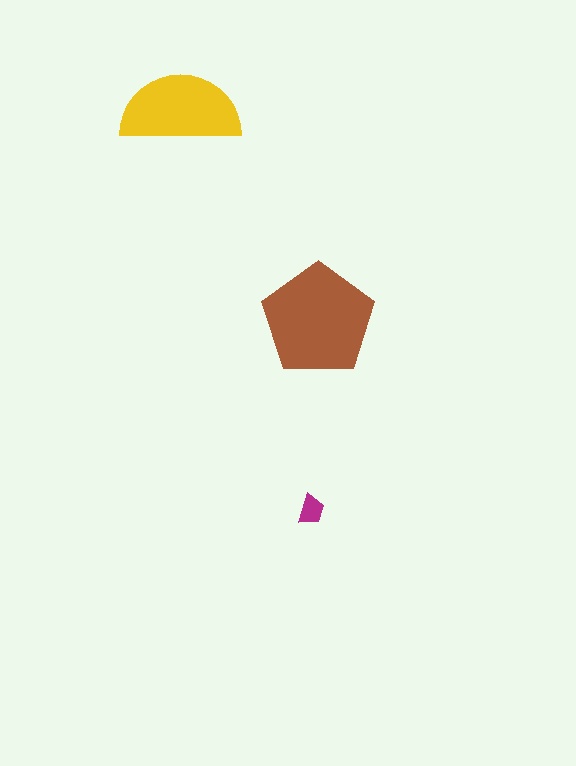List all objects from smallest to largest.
The magenta trapezoid, the yellow semicircle, the brown pentagon.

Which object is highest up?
The yellow semicircle is topmost.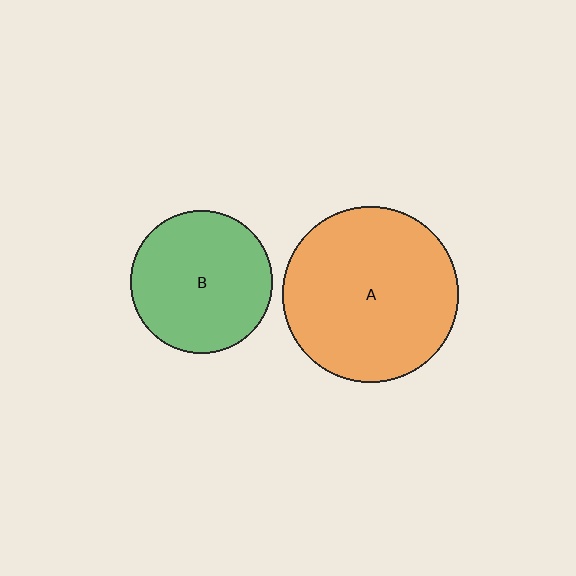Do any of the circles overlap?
No, none of the circles overlap.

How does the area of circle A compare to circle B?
Approximately 1.5 times.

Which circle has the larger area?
Circle A (orange).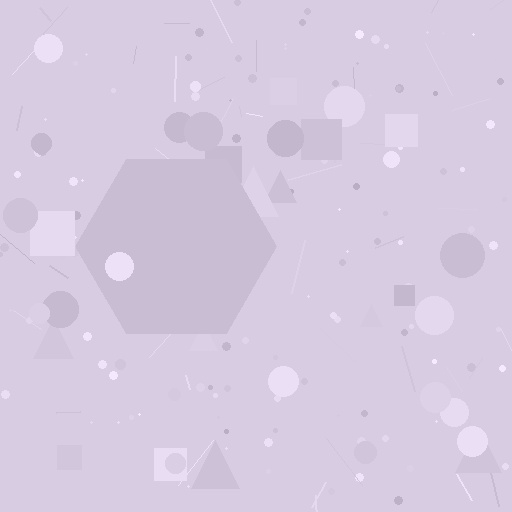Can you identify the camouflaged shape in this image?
The camouflaged shape is a hexagon.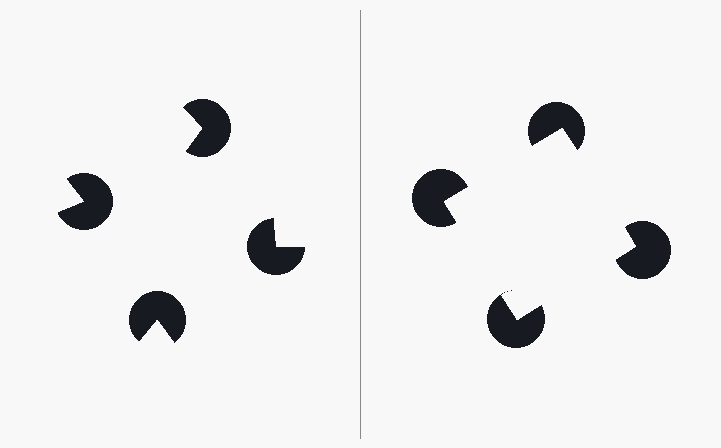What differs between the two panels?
The pac-man discs are positioned identically on both sides; only the wedge orientations differ. On the right they align to a square; on the left they are misaligned.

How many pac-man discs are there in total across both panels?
8 — 4 on each side.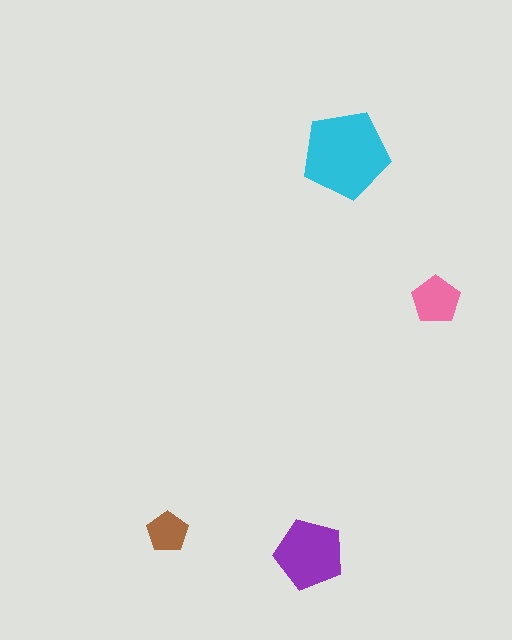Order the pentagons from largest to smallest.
the cyan one, the purple one, the pink one, the brown one.